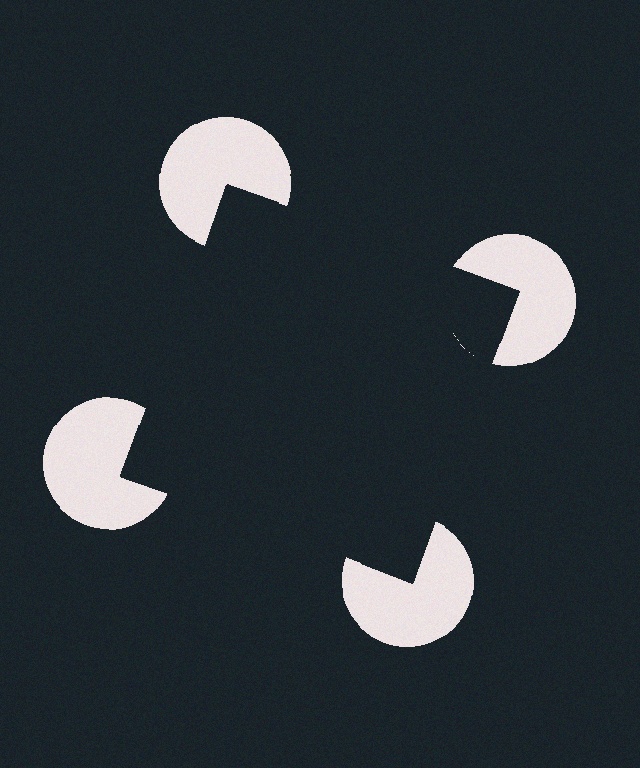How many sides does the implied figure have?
4 sides.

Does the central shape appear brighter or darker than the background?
It typically appears slightly darker than the background, even though no actual brightness change is drawn.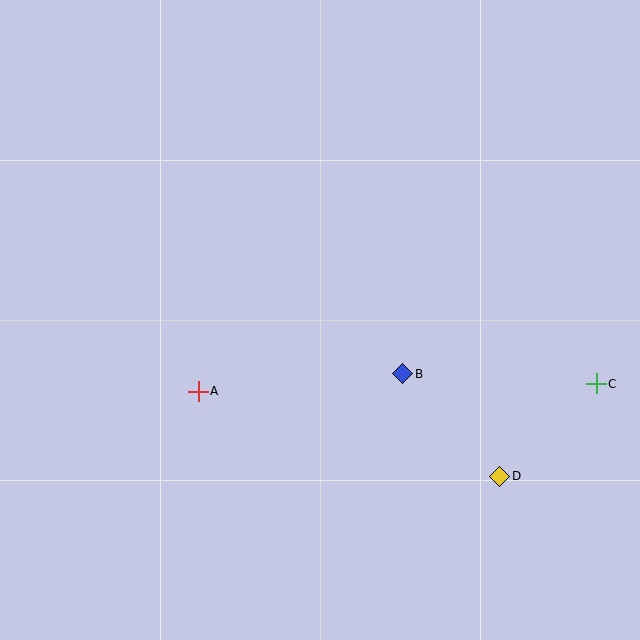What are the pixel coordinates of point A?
Point A is at (198, 391).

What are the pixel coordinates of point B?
Point B is at (403, 374).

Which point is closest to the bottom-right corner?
Point D is closest to the bottom-right corner.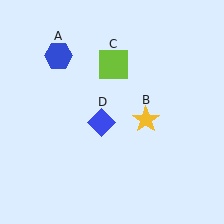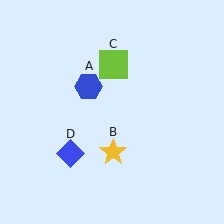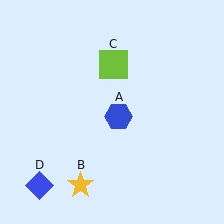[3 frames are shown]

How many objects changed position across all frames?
3 objects changed position: blue hexagon (object A), yellow star (object B), blue diamond (object D).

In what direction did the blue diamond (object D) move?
The blue diamond (object D) moved down and to the left.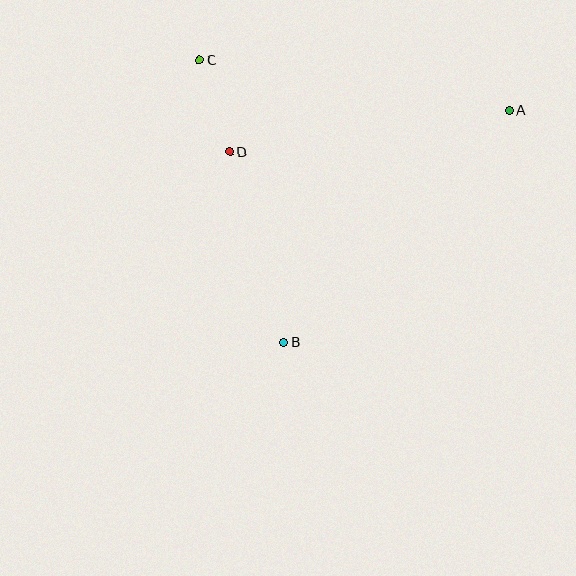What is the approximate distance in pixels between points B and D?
The distance between B and D is approximately 198 pixels.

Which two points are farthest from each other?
Points A and B are farthest from each other.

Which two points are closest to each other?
Points C and D are closest to each other.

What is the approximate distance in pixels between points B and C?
The distance between B and C is approximately 295 pixels.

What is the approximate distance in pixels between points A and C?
The distance between A and C is approximately 314 pixels.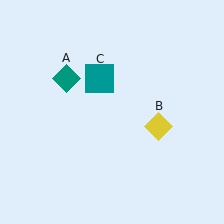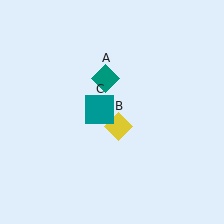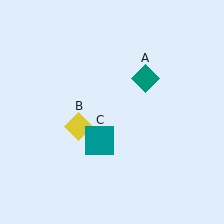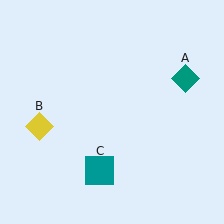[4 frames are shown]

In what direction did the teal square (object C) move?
The teal square (object C) moved down.